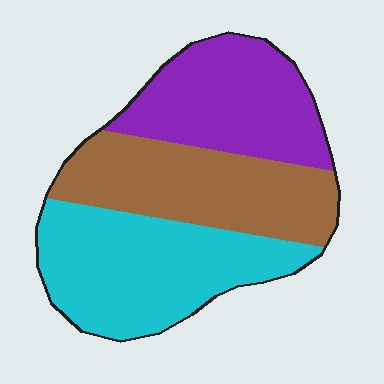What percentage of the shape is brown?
Brown takes up about one third (1/3) of the shape.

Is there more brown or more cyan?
Cyan.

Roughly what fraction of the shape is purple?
Purple takes up about one third (1/3) of the shape.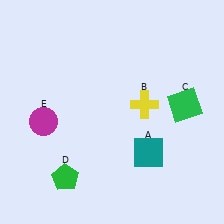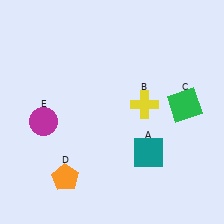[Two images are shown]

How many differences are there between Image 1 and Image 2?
There is 1 difference between the two images.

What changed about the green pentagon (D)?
In Image 1, D is green. In Image 2, it changed to orange.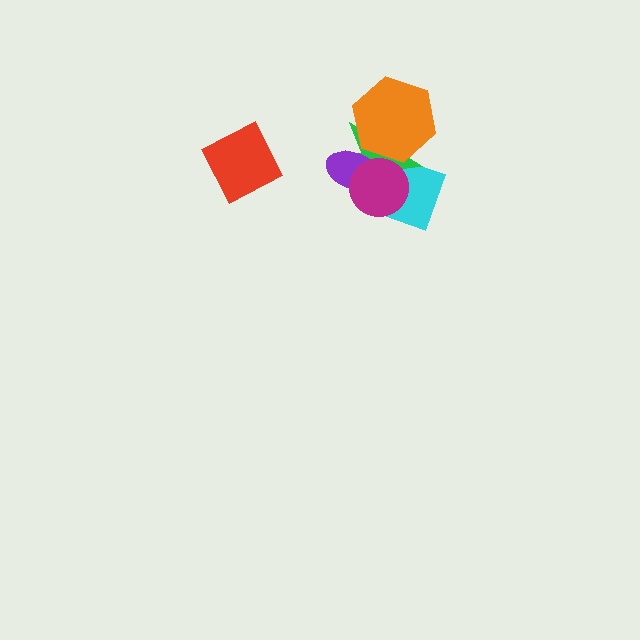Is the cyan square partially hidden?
Yes, it is partially covered by another shape.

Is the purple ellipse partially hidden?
Yes, it is partially covered by another shape.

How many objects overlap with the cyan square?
2 objects overlap with the cyan square.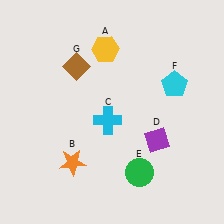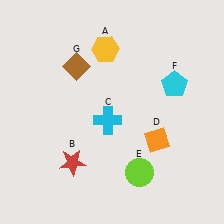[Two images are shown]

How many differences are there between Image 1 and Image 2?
There are 3 differences between the two images.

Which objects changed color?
B changed from orange to red. D changed from purple to orange. E changed from green to lime.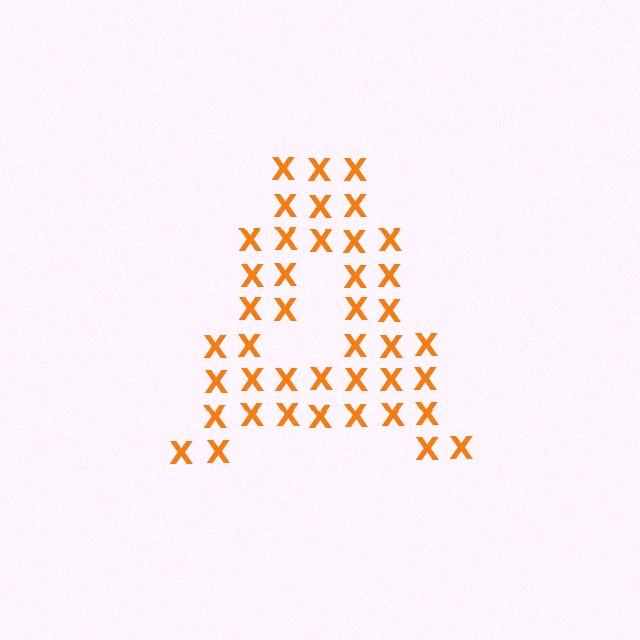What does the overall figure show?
The overall figure shows the letter A.